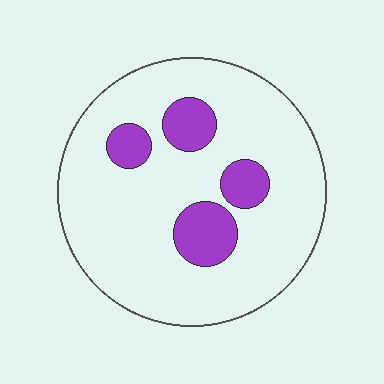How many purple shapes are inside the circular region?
4.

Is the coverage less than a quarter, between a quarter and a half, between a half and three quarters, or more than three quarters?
Less than a quarter.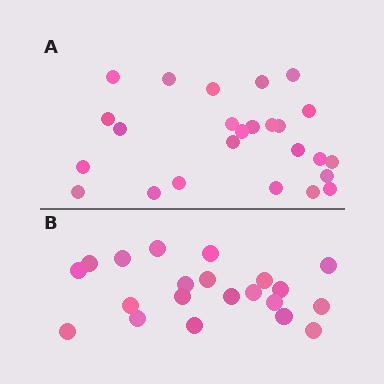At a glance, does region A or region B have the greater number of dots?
Region A (the top region) has more dots.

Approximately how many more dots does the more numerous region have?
Region A has about 4 more dots than region B.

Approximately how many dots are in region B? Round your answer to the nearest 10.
About 20 dots. (The exact count is 21, which rounds to 20.)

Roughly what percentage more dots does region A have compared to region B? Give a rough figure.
About 20% more.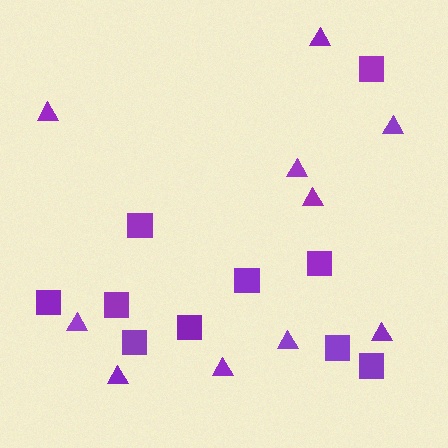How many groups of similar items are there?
There are 2 groups: one group of squares (10) and one group of triangles (10).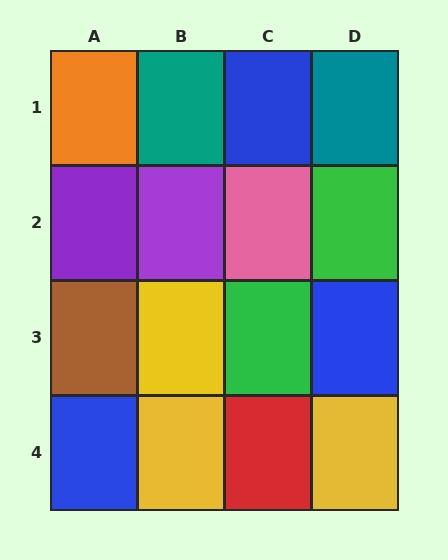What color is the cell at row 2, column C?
Pink.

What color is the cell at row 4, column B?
Yellow.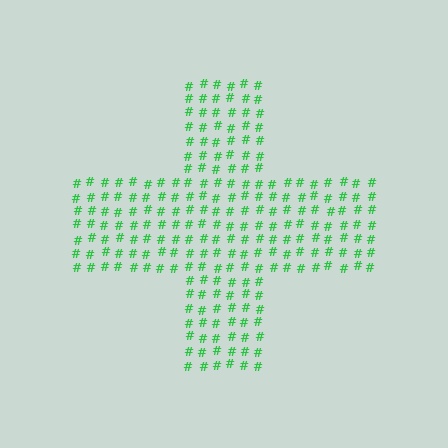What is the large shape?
The large shape is a cross.